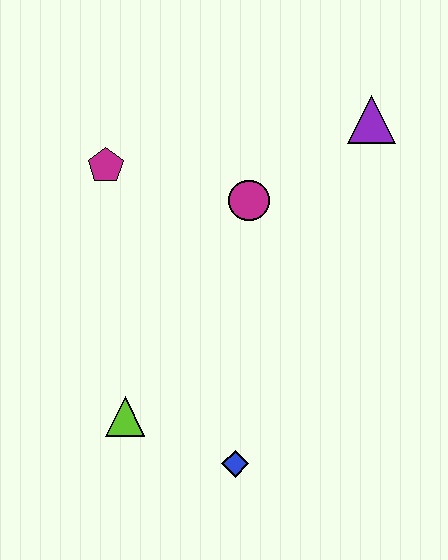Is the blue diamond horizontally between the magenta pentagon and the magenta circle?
Yes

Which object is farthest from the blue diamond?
The purple triangle is farthest from the blue diamond.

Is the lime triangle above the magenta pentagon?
No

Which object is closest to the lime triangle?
The blue diamond is closest to the lime triangle.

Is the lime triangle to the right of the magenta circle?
No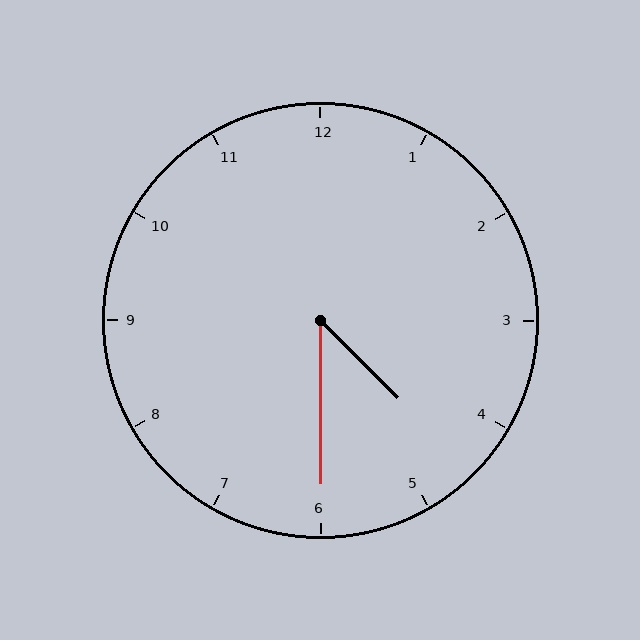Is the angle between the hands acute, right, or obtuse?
It is acute.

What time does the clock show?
4:30.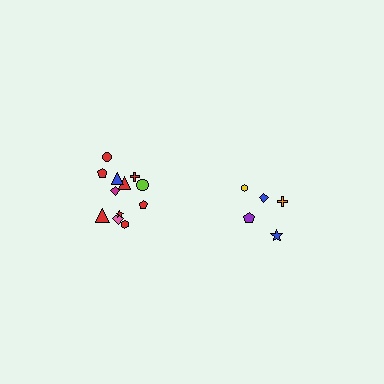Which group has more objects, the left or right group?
The left group.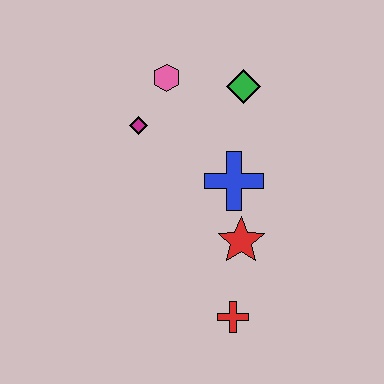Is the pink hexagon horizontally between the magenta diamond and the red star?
Yes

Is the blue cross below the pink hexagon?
Yes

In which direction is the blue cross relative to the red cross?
The blue cross is above the red cross.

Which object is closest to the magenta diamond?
The pink hexagon is closest to the magenta diamond.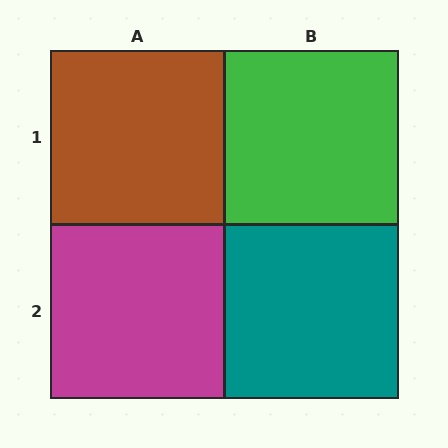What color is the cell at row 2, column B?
Teal.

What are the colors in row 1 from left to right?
Brown, green.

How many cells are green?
1 cell is green.